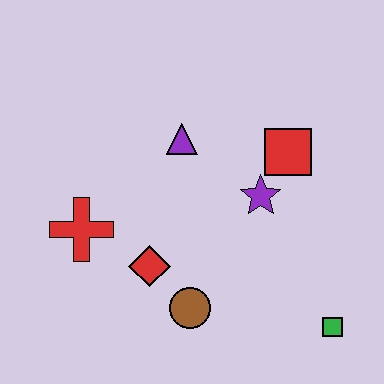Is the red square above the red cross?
Yes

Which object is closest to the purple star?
The red square is closest to the purple star.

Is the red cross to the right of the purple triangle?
No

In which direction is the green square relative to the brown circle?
The green square is to the right of the brown circle.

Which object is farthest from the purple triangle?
The green square is farthest from the purple triangle.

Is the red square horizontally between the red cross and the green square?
Yes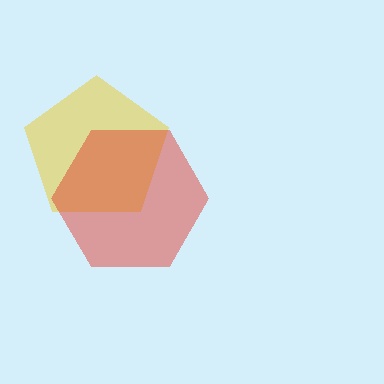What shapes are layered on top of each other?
The layered shapes are: a yellow pentagon, a red hexagon.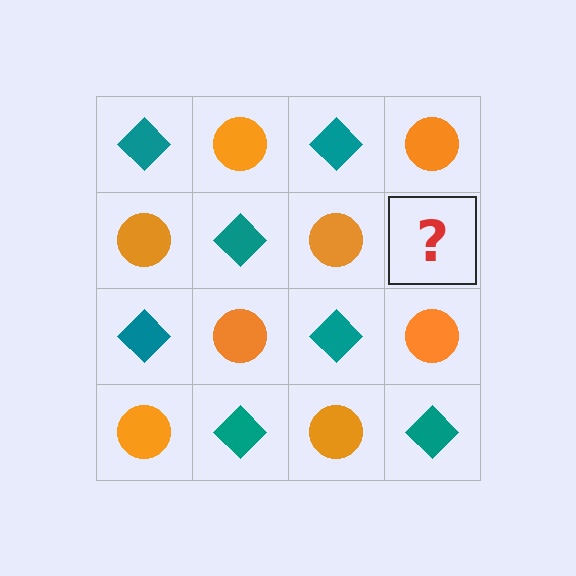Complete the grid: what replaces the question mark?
The question mark should be replaced with a teal diamond.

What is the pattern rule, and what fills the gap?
The rule is that it alternates teal diamond and orange circle in a checkerboard pattern. The gap should be filled with a teal diamond.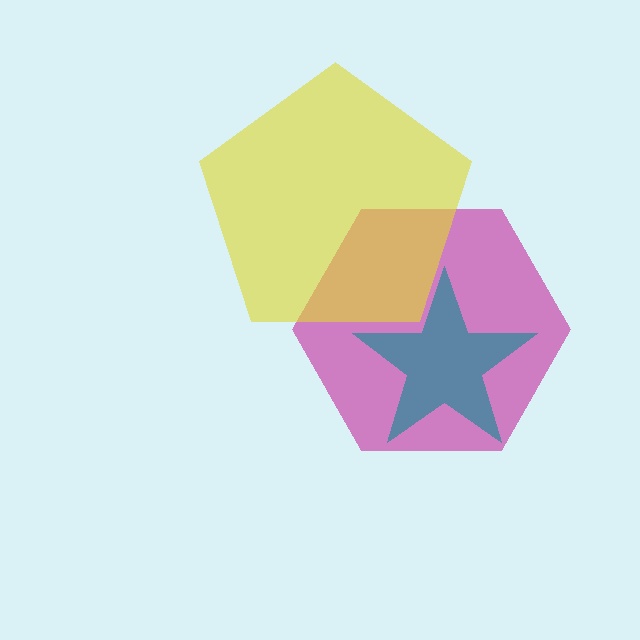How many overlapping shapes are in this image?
There are 3 overlapping shapes in the image.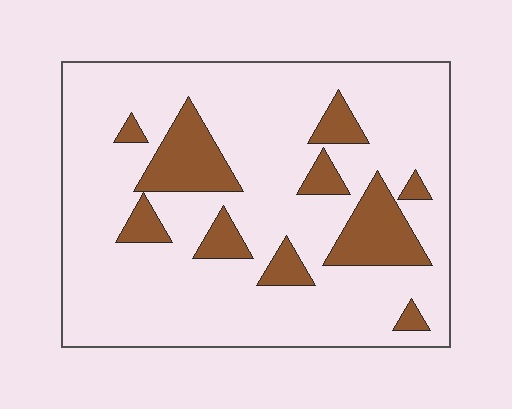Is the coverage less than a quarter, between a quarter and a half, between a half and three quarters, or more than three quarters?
Less than a quarter.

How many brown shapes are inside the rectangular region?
10.